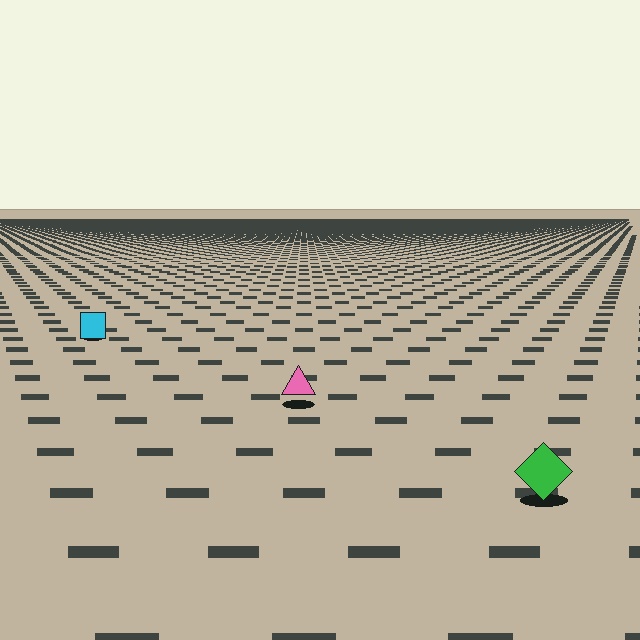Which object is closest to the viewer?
The green diamond is closest. The texture marks near it are larger and more spread out.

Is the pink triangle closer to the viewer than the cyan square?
Yes. The pink triangle is closer — you can tell from the texture gradient: the ground texture is coarser near it.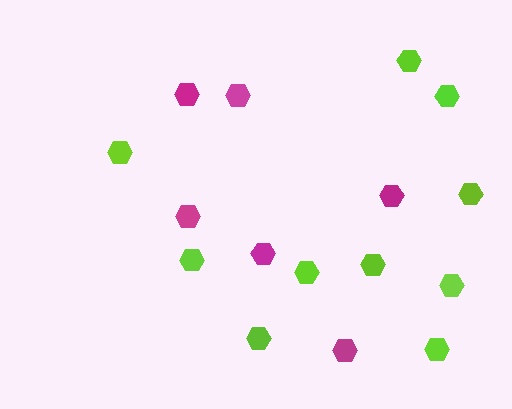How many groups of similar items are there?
There are 2 groups: one group of magenta hexagons (6) and one group of lime hexagons (10).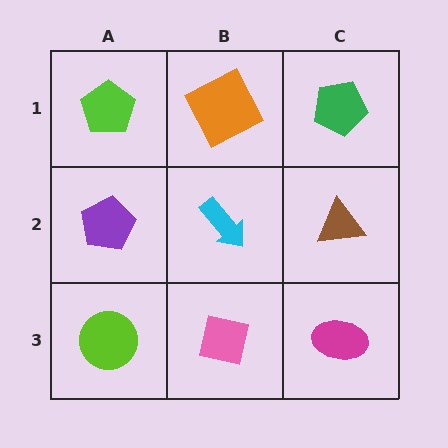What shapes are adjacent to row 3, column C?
A brown triangle (row 2, column C), a pink square (row 3, column B).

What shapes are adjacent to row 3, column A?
A purple pentagon (row 2, column A), a pink square (row 3, column B).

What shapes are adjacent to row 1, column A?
A purple pentagon (row 2, column A), an orange square (row 1, column B).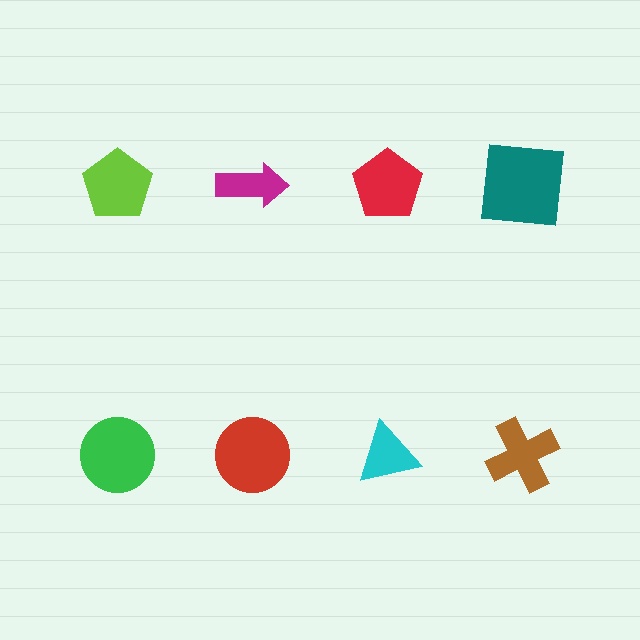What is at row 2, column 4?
A brown cross.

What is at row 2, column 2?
A red circle.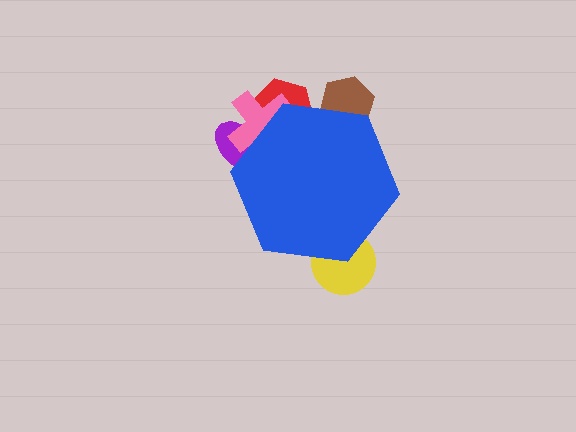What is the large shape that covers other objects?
A blue hexagon.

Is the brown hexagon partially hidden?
Yes, the brown hexagon is partially hidden behind the blue hexagon.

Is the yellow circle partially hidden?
Yes, the yellow circle is partially hidden behind the blue hexagon.